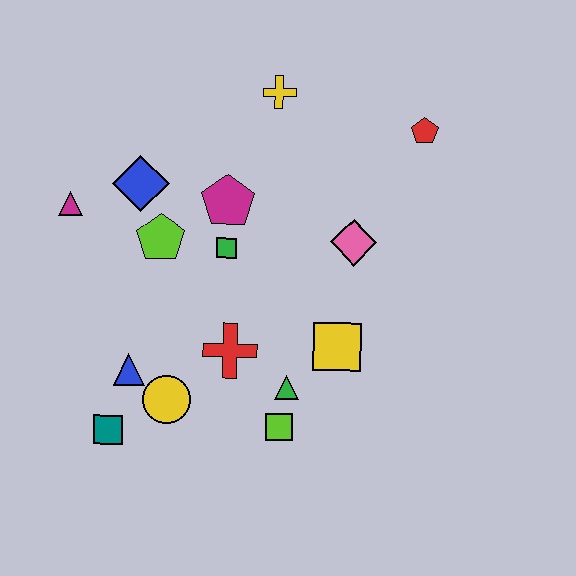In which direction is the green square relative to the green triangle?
The green square is above the green triangle.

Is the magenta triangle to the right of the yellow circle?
No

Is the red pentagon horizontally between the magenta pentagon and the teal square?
No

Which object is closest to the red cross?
The green triangle is closest to the red cross.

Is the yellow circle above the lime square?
Yes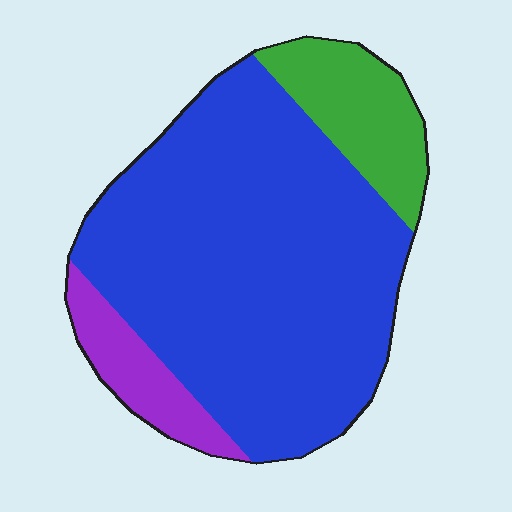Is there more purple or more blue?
Blue.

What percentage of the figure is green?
Green takes up less than a sixth of the figure.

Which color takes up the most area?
Blue, at roughly 75%.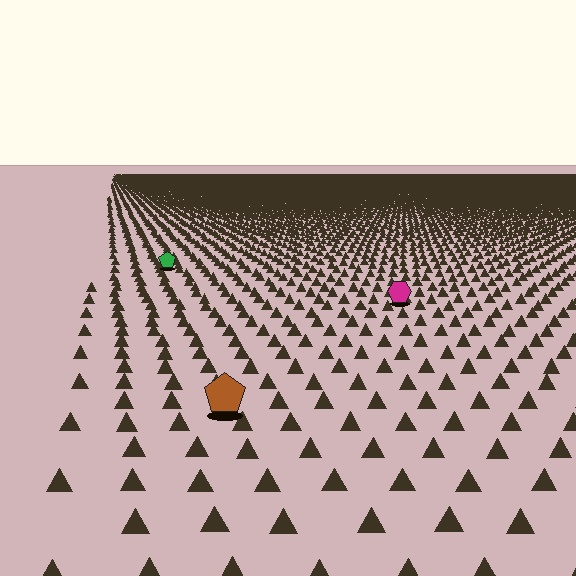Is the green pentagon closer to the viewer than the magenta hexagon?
No. The magenta hexagon is closer — you can tell from the texture gradient: the ground texture is coarser near it.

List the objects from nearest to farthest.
From nearest to farthest: the brown pentagon, the magenta hexagon, the green pentagon.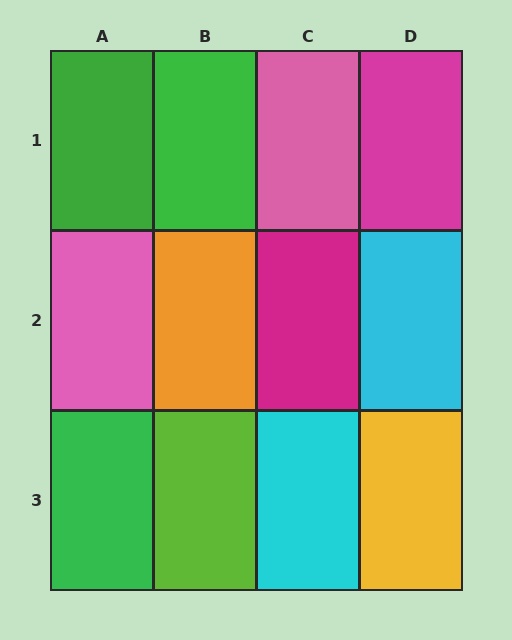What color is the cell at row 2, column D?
Cyan.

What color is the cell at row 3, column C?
Cyan.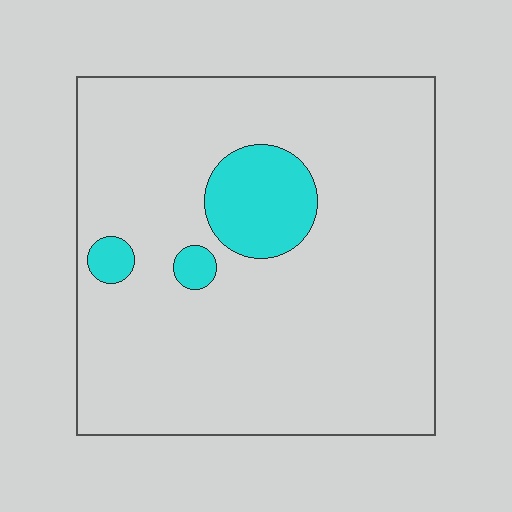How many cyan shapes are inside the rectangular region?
3.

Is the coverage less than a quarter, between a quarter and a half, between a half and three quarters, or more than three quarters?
Less than a quarter.